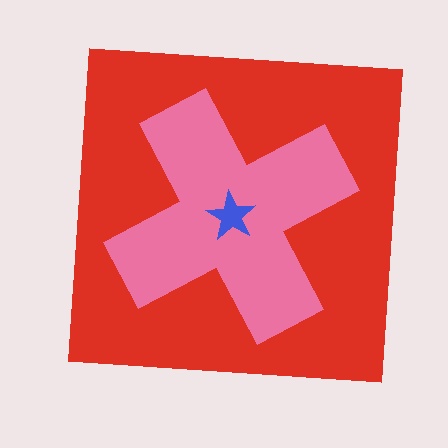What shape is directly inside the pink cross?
The blue star.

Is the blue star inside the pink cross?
Yes.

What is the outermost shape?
The red square.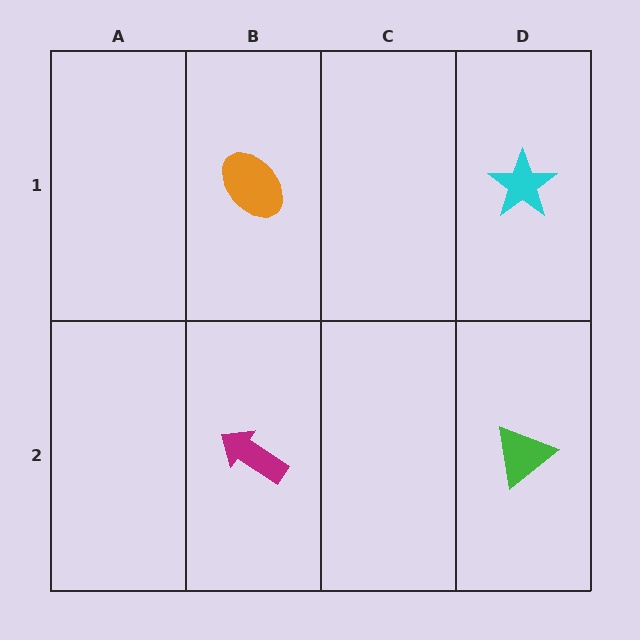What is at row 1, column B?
An orange ellipse.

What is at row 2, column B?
A magenta arrow.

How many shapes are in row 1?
2 shapes.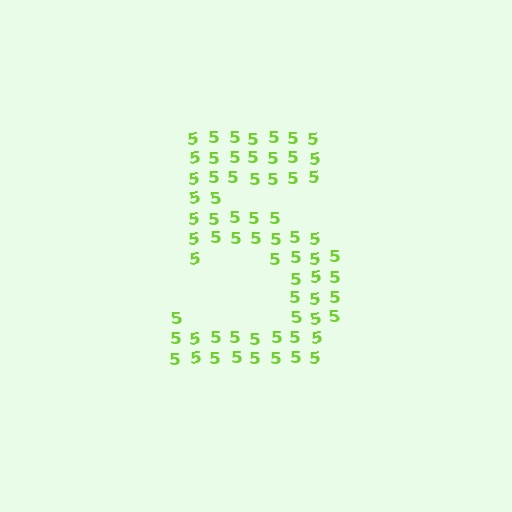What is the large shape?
The large shape is the digit 5.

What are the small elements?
The small elements are digit 5's.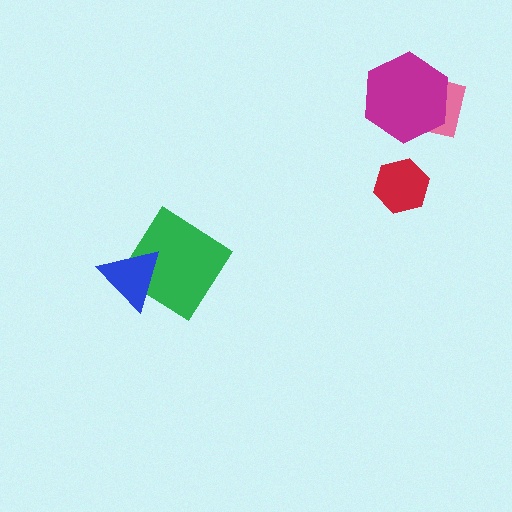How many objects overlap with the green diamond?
1 object overlaps with the green diamond.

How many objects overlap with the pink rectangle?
1 object overlaps with the pink rectangle.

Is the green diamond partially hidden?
Yes, it is partially covered by another shape.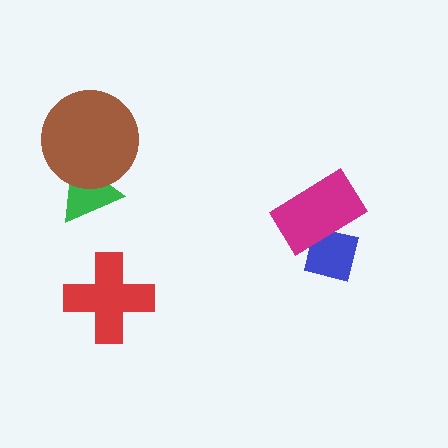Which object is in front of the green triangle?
The brown circle is in front of the green triangle.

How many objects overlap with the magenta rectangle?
1 object overlaps with the magenta rectangle.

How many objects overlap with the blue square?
1 object overlaps with the blue square.